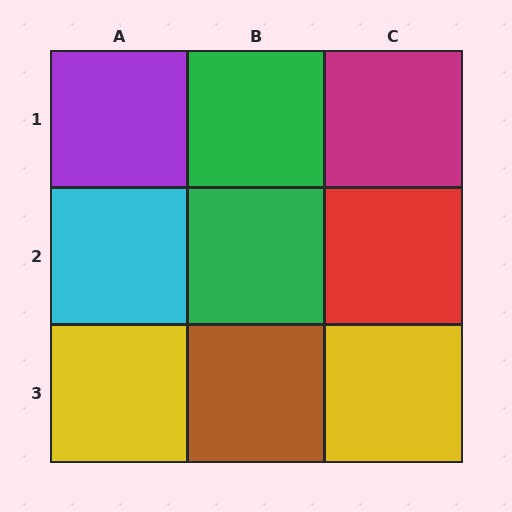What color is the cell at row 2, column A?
Cyan.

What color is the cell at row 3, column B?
Brown.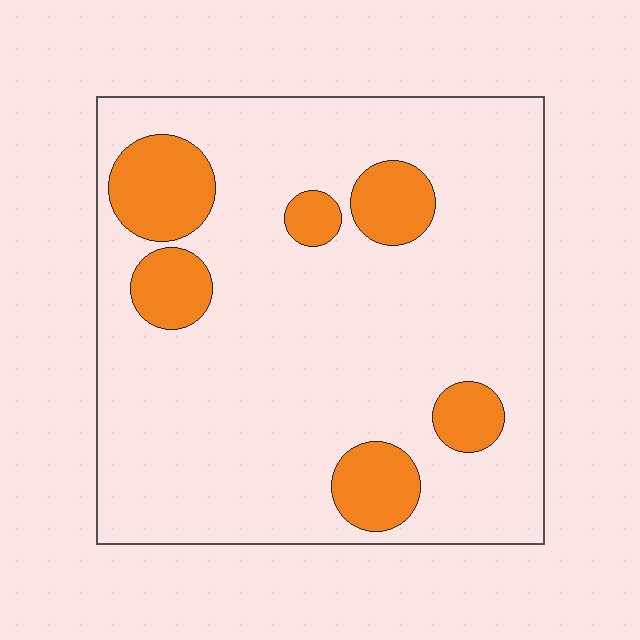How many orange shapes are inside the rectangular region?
6.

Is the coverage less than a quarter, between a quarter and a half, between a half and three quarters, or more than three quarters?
Less than a quarter.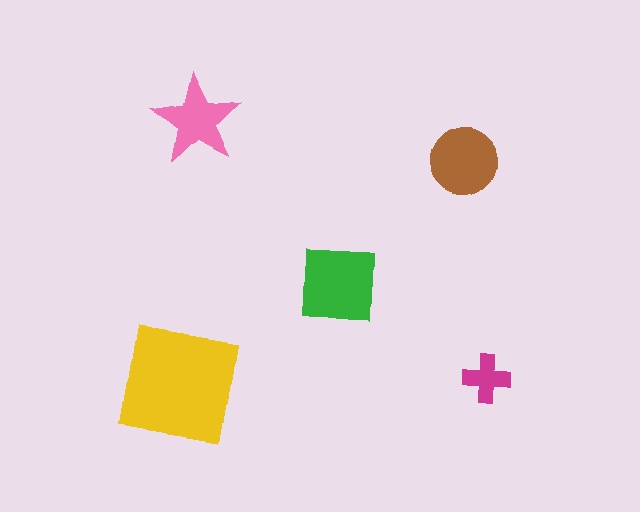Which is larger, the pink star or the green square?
The green square.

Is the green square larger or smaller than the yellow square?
Smaller.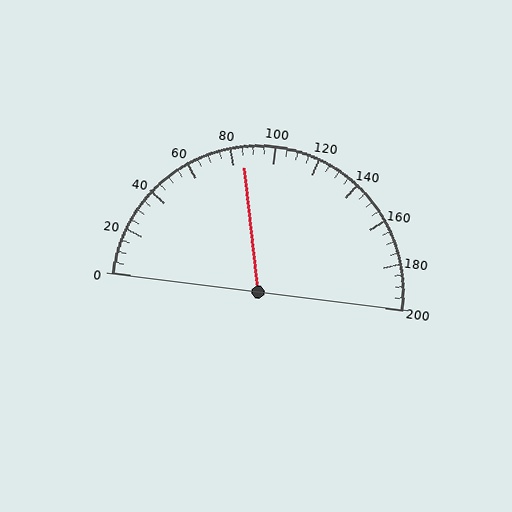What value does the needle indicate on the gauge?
The needle indicates approximately 85.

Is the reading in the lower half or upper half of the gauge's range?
The reading is in the lower half of the range (0 to 200).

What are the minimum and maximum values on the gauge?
The gauge ranges from 0 to 200.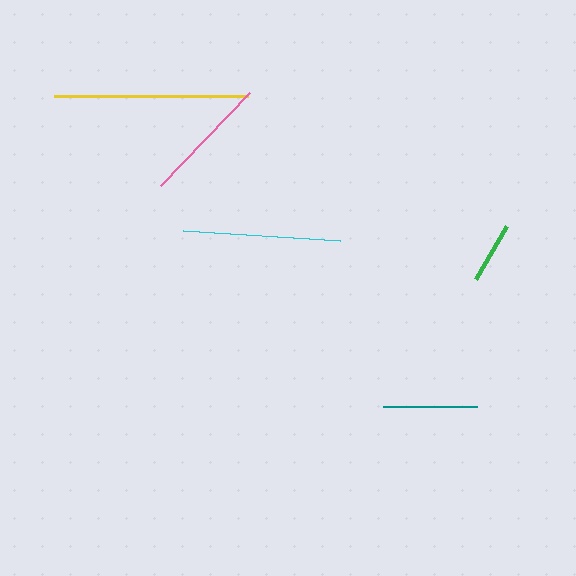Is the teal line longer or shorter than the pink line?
The pink line is longer than the teal line.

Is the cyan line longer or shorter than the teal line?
The cyan line is longer than the teal line.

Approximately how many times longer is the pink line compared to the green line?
The pink line is approximately 2.1 times the length of the green line.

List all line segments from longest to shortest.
From longest to shortest: yellow, cyan, pink, teal, green.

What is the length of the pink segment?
The pink segment is approximately 129 pixels long.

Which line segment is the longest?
The yellow line is the longest at approximately 194 pixels.